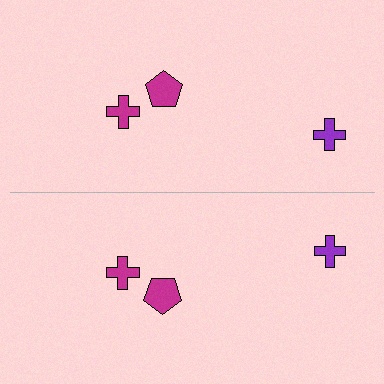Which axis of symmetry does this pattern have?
The pattern has a horizontal axis of symmetry running through the center of the image.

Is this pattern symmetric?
Yes, this pattern has bilateral (reflection) symmetry.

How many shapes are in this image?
There are 6 shapes in this image.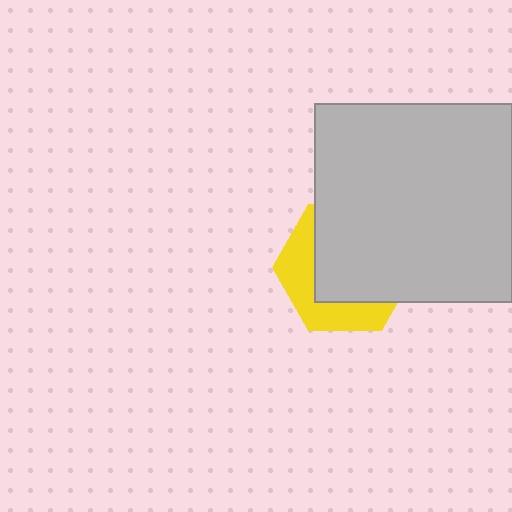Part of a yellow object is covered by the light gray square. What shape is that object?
It is a hexagon.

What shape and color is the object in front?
The object in front is a light gray square.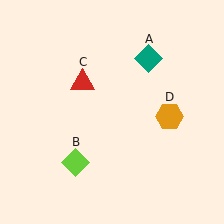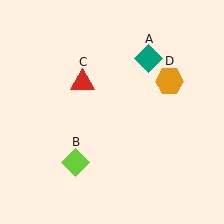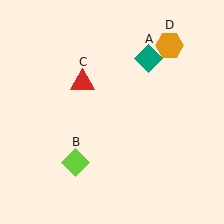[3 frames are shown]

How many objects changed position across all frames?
1 object changed position: orange hexagon (object D).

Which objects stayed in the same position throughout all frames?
Teal diamond (object A) and lime diamond (object B) and red triangle (object C) remained stationary.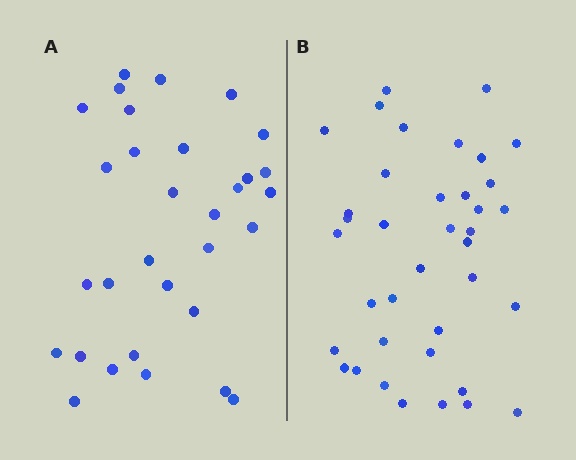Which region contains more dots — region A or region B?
Region B (the right region) has more dots.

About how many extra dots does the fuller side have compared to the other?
Region B has roughly 8 or so more dots than region A.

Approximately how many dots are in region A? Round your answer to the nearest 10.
About 30 dots. (The exact count is 31, which rounds to 30.)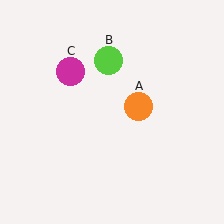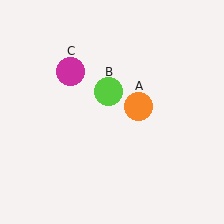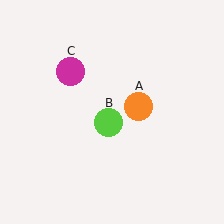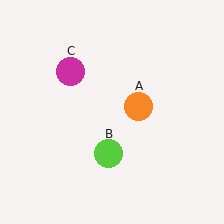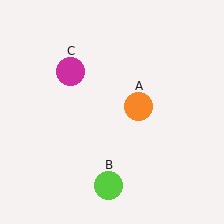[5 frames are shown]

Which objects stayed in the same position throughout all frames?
Orange circle (object A) and magenta circle (object C) remained stationary.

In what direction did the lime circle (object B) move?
The lime circle (object B) moved down.